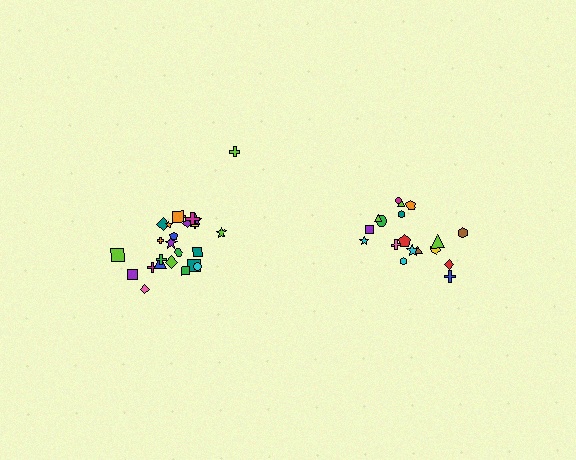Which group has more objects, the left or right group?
The left group.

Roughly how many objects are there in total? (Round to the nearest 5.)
Roughly 45 objects in total.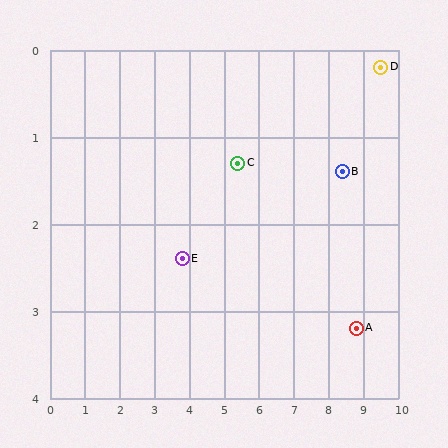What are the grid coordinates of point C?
Point C is at approximately (5.4, 1.3).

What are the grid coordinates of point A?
Point A is at approximately (8.8, 3.2).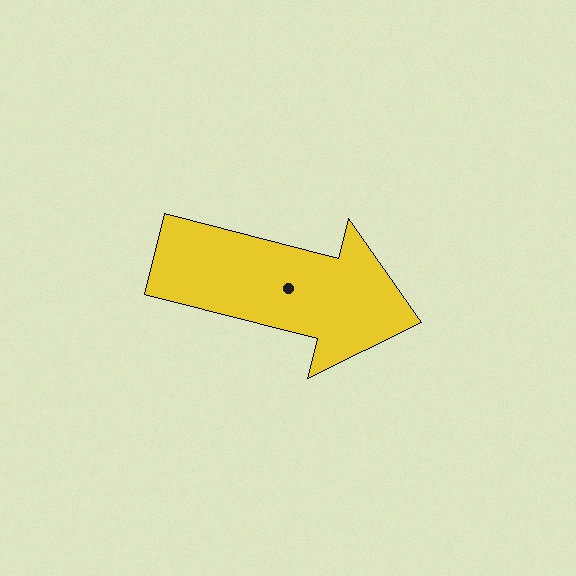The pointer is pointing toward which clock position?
Roughly 3 o'clock.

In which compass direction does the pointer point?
East.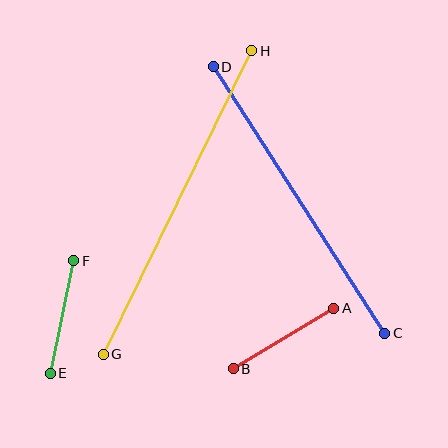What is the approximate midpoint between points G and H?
The midpoint is at approximately (177, 203) pixels.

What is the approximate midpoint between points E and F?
The midpoint is at approximately (62, 317) pixels.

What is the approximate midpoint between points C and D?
The midpoint is at approximately (299, 200) pixels.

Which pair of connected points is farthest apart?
Points G and H are farthest apart.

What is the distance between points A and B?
The distance is approximately 117 pixels.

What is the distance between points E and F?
The distance is approximately 115 pixels.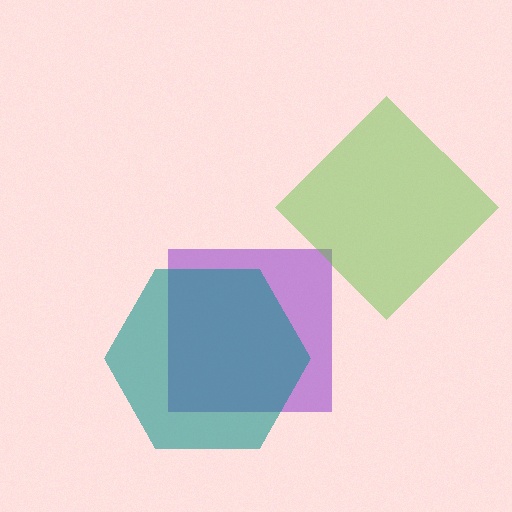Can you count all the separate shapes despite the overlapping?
Yes, there are 3 separate shapes.